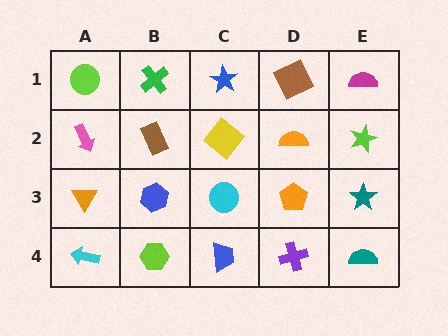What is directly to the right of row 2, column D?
A lime star.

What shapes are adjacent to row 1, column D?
An orange semicircle (row 2, column D), a blue star (row 1, column C), a magenta semicircle (row 1, column E).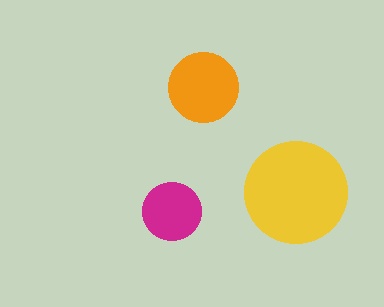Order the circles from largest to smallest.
the yellow one, the orange one, the magenta one.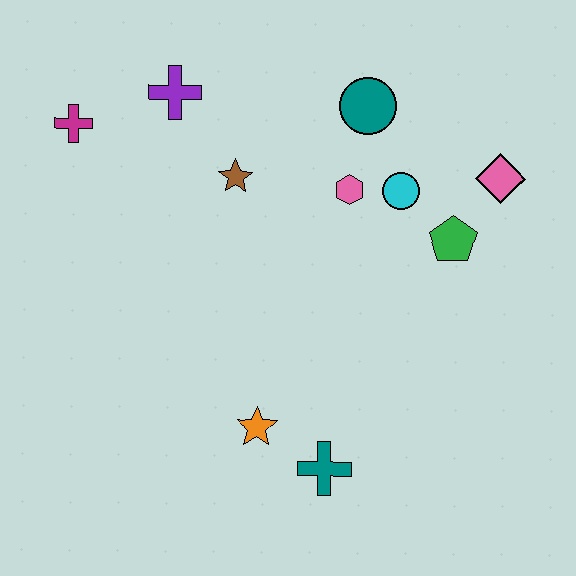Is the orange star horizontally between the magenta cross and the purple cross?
No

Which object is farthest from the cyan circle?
The magenta cross is farthest from the cyan circle.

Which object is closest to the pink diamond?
The green pentagon is closest to the pink diamond.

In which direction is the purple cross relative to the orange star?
The purple cross is above the orange star.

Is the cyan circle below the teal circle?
Yes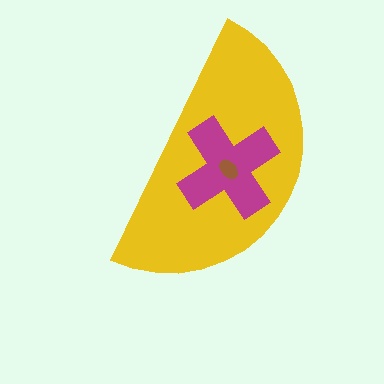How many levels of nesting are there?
3.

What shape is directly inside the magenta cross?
The brown ellipse.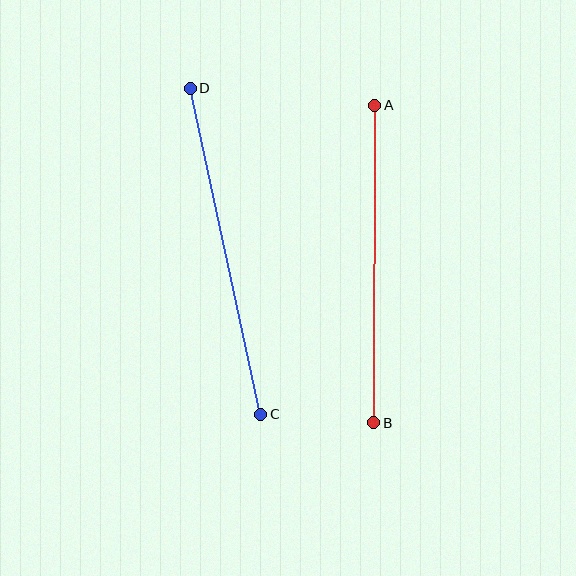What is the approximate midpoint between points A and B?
The midpoint is at approximately (374, 264) pixels.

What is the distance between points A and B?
The distance is approximately 317 pixels.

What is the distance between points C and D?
The distance is approximately 333 pixels.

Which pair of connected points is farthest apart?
Points C and D are farthest apart.